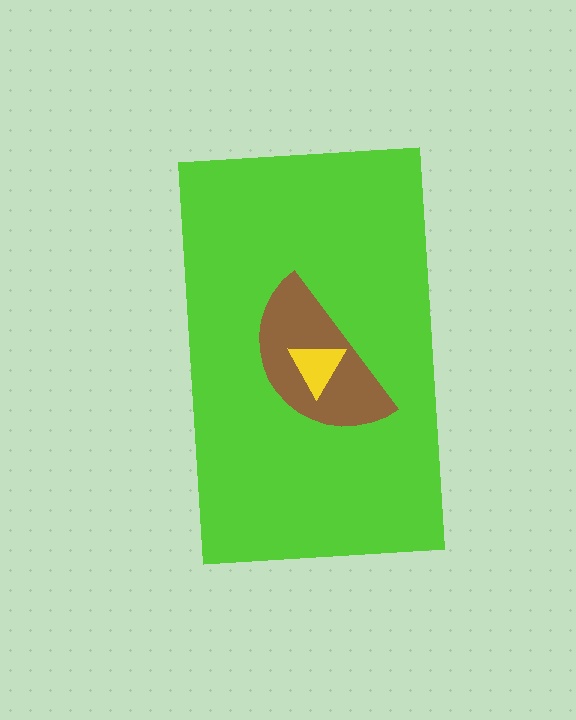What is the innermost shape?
The yellow triangle.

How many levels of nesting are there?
3.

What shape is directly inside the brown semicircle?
The yellow triangle.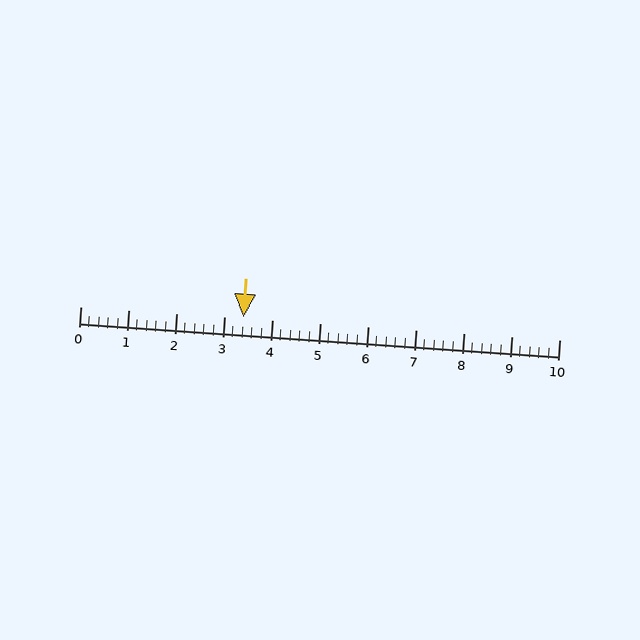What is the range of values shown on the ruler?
The ruler shows values from 0 to 10.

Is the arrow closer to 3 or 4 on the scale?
The arrow is closer to 3.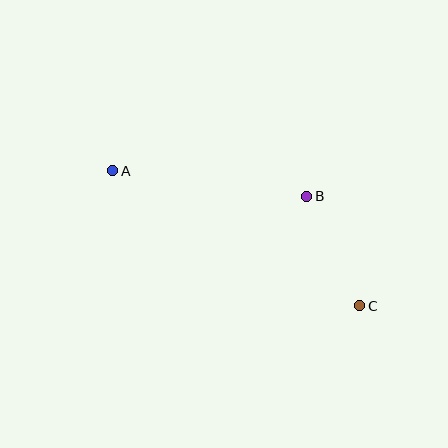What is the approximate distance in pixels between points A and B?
The distance between A and B is approximately 195 pixels.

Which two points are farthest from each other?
Points A and C are farthest from each other.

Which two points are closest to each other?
Points B and C are closest to each other.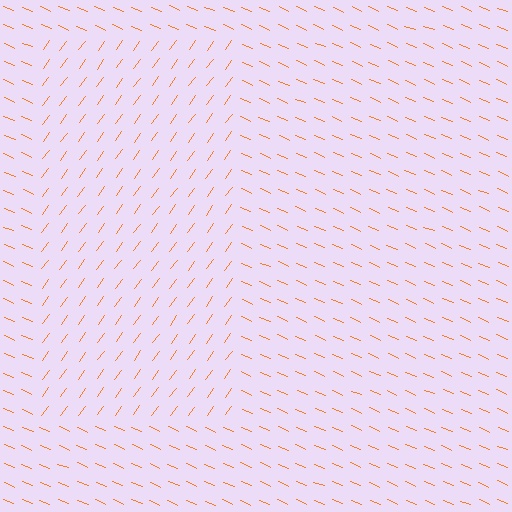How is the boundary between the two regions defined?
The boundary is defined purely by a change in line orientation (approximately 77 degrees difference). All lines are the same color and thickness.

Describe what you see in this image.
The image is filled with small orange line segments. A rectangle region in the image has lines oriented differently from the surrounding lines, creating a visible texture boundary.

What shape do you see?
I see a rectangle.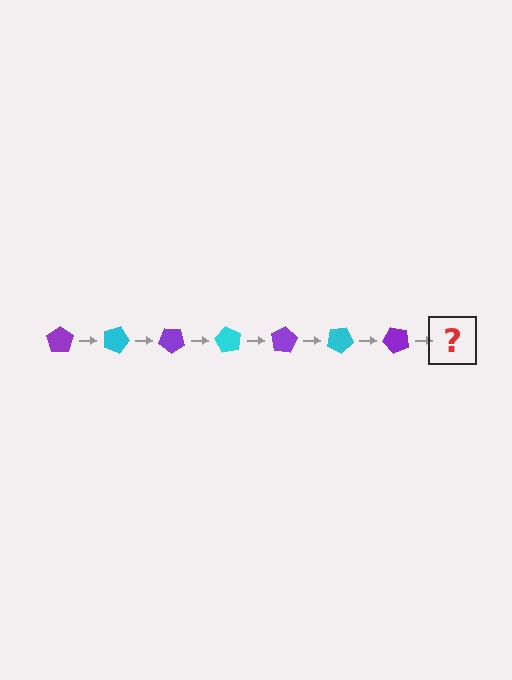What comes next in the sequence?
The next element should be a cyan pentagon, rotated 140 degrees from the start.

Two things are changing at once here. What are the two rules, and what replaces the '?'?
The two rules are that it rotates 20 degrees each step and the color cycles through purple and cyan. The '?' should be a cyan pentagon, rotated 140 degrees from the start.